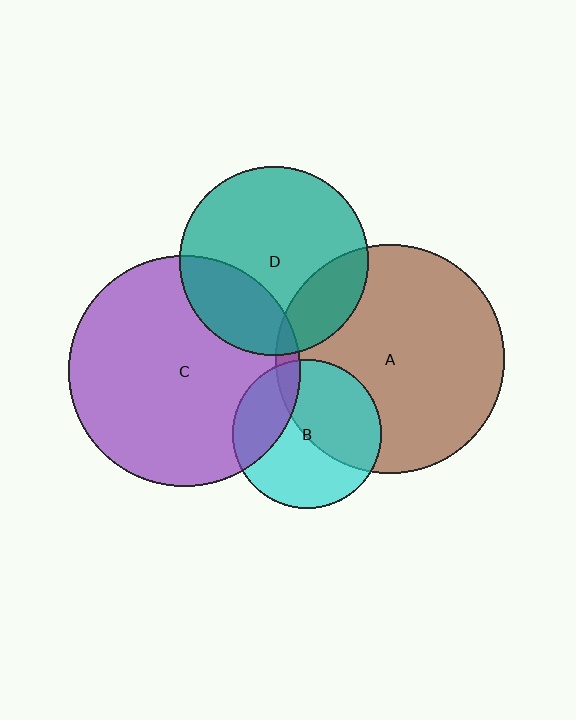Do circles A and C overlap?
Yes.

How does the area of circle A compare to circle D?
Approximately 1.5 times.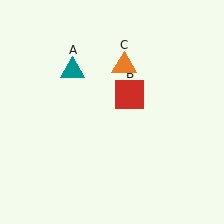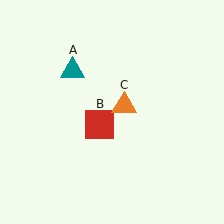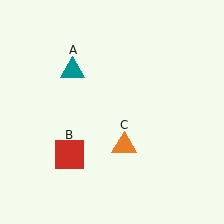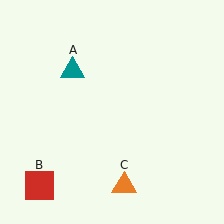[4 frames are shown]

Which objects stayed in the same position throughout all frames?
Teal triangle (object A) remained stationary.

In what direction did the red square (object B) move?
The red square (object B) moved down and to the left.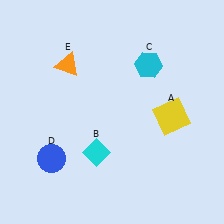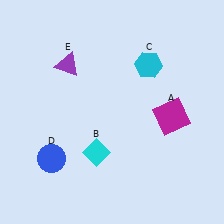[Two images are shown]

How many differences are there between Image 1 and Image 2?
There are 2 differences between the two images.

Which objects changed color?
A changed from yellow to magenta. E changed from orange to purple.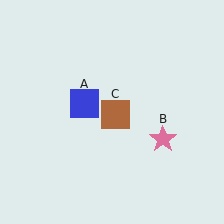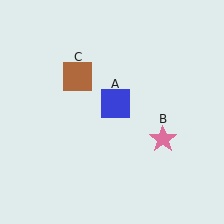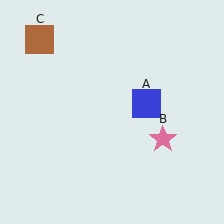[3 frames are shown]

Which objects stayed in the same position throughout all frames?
Pink star (object B) remained stationary.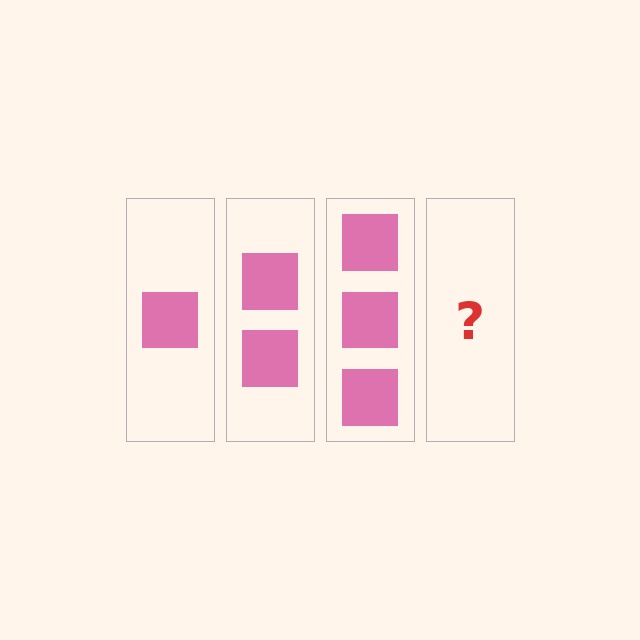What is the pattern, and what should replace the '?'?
The pattern is that each step adds one more square. The '?' should be 4 squares.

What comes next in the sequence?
The next element should be 4 squares.